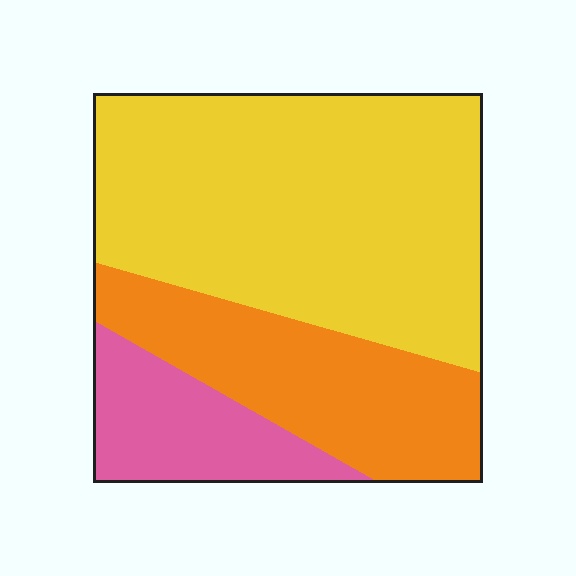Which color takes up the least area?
Pink, at roughly 15%.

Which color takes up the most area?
Yellow, at roughly 60%.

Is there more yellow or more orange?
Yellow.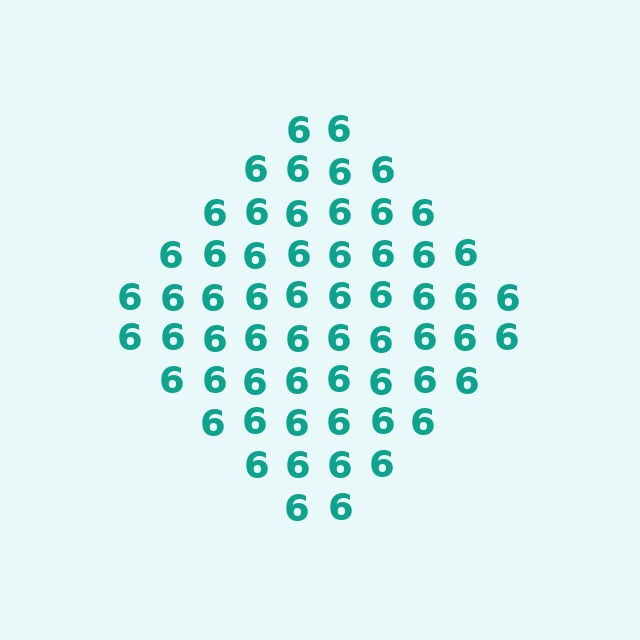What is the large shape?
The large shape is a diamond.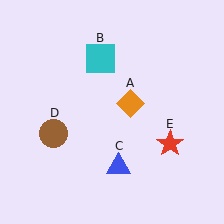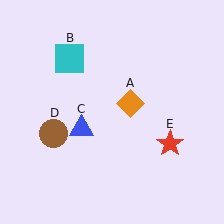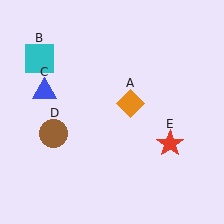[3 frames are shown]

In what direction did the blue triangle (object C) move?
The blue triangle (object C) moved up and to the left.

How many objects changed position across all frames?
2 objects changed position: cyan square (object B), blue triangle (object C).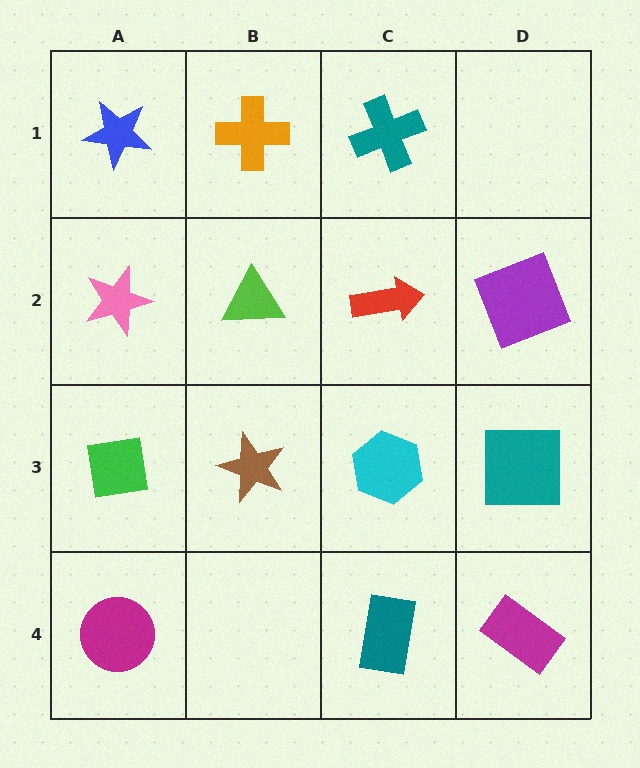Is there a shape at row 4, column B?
No, that cell is empty.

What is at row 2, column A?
A pink star.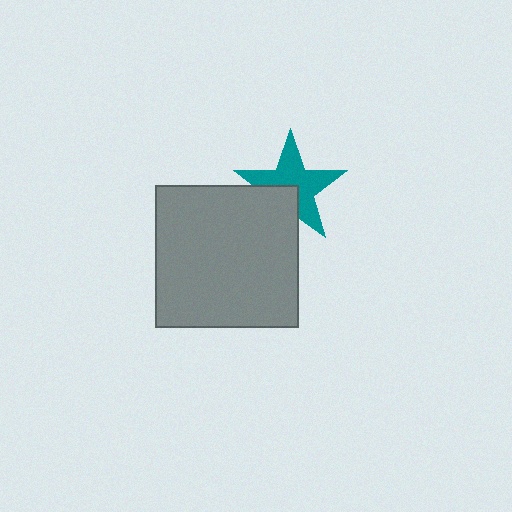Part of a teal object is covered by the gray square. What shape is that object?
It is a star.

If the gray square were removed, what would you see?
You would see the complete teal star.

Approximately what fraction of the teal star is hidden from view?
Roughly 32% of the teal star is hidden behind the gray square.